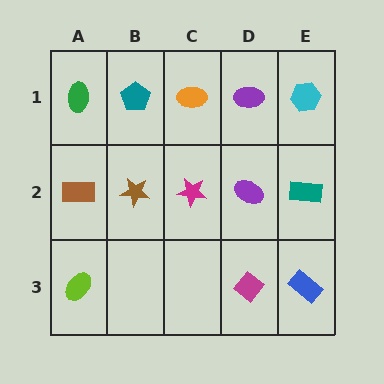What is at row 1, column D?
A purple ellipse.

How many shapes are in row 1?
5 shapes.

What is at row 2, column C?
A magenta star.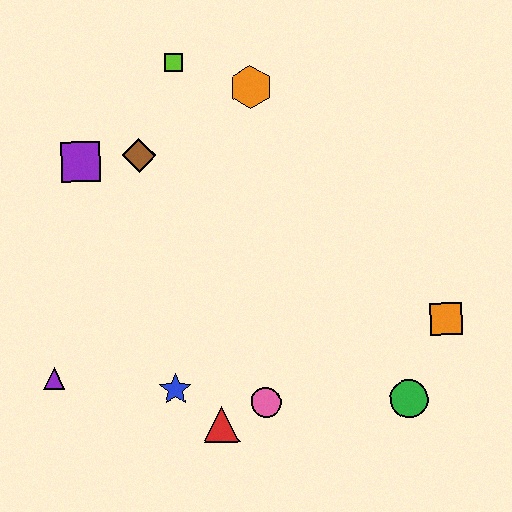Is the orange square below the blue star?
No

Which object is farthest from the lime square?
The green circle is farthest from the lime square.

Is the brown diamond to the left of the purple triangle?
No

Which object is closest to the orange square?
The green circle is closest to the orange square.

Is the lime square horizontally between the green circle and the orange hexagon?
No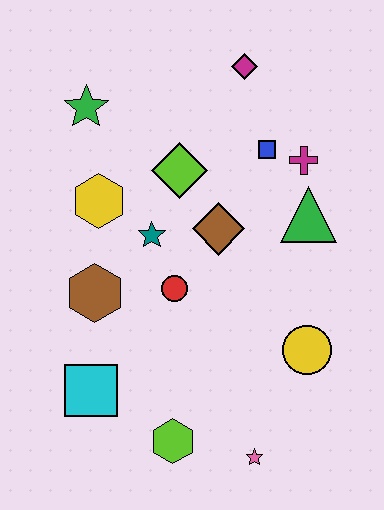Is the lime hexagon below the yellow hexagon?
Yes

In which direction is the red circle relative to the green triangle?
The red circle is to the left of the green triangle.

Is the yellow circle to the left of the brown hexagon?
No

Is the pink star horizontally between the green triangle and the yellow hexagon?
Yes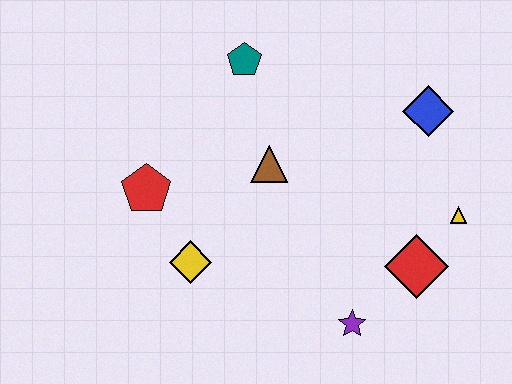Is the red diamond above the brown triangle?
No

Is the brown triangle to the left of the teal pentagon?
No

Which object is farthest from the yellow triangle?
The red pentagon is farthest from the yellow triangle.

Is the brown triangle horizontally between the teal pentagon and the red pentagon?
No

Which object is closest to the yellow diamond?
The red pentagon is closest to the yellow diamond.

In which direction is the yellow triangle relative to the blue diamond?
The yellow triangle is below the blue diamond.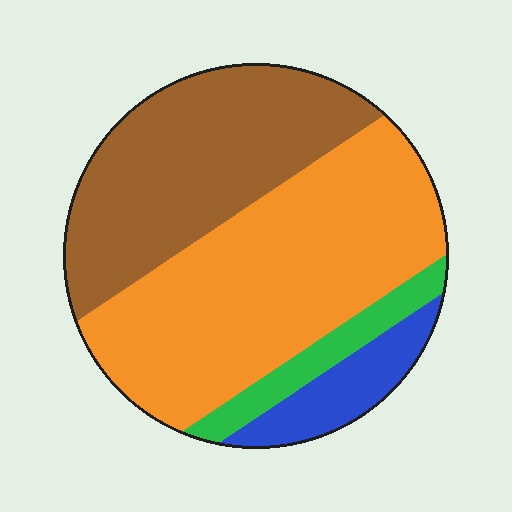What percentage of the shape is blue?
Blue covers 9% of the shape.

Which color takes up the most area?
Orange, at roughly 50%.